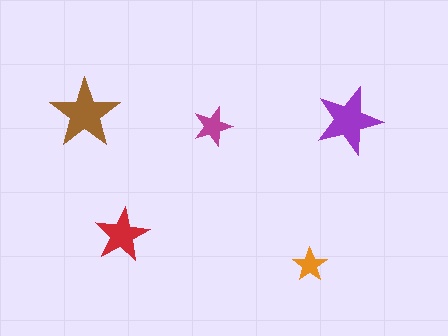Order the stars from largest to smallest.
the brown one, the purple one, the red one, the magenta one, the orange one.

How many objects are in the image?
There are 5 objects in the image.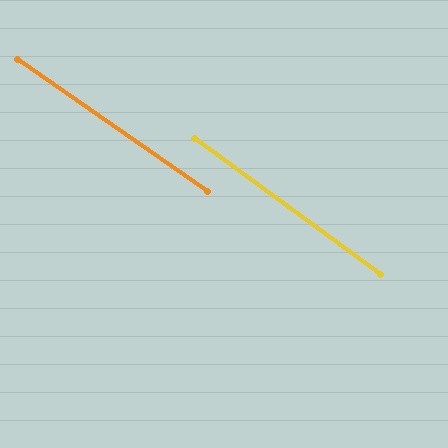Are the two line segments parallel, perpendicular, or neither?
Parallel — their directions differ by only 1.4°.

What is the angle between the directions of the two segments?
Approximately 1 degree.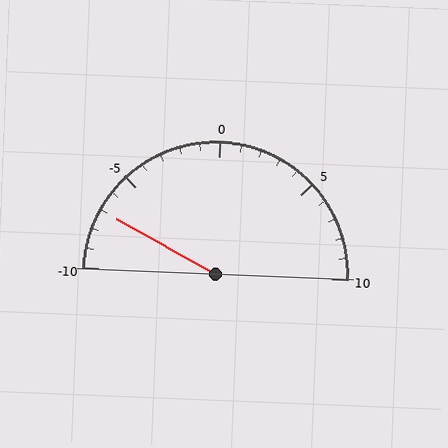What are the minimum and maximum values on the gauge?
The gauge ranges from -10 to 10.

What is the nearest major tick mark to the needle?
The nearest major tick mark is -5.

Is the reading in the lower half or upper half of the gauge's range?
The reading is in the lower half of the range (-10 to 10).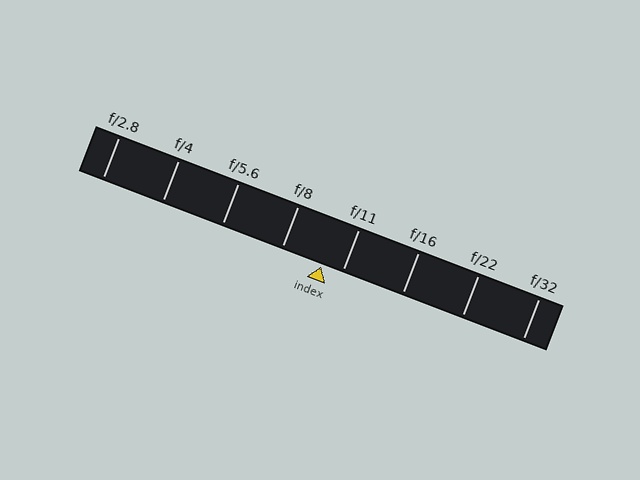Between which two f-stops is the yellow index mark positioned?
The index mark is between f/8 and f/11.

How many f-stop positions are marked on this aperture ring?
There are 8 f-stop positions marked.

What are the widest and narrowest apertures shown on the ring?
The widest aperture shown is f/2.8 and the narrowest is f/32.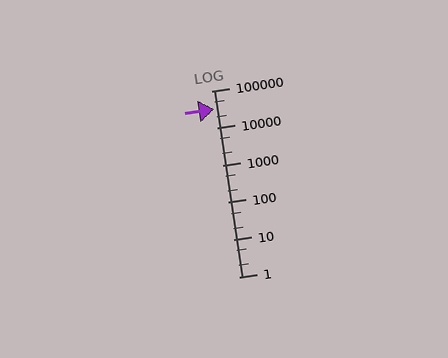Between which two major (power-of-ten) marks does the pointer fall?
The pointer is between 10000 and 100000.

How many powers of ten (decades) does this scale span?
The scale spans 5 decades, from 1 to 100000.